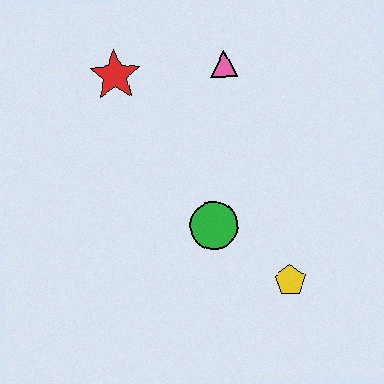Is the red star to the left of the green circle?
Yes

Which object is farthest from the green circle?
The red star is farthest from the green circle.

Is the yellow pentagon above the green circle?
No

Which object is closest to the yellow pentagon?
The green circle is closest to the yellow pentagon.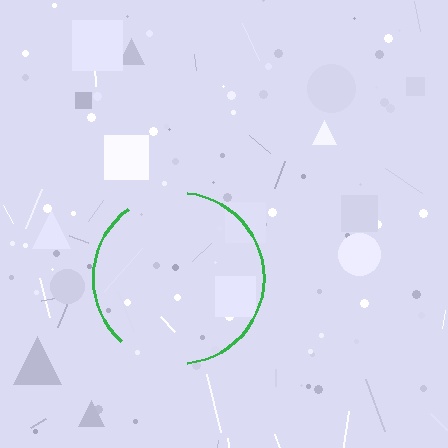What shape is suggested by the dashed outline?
The dashed outline suggests a circle.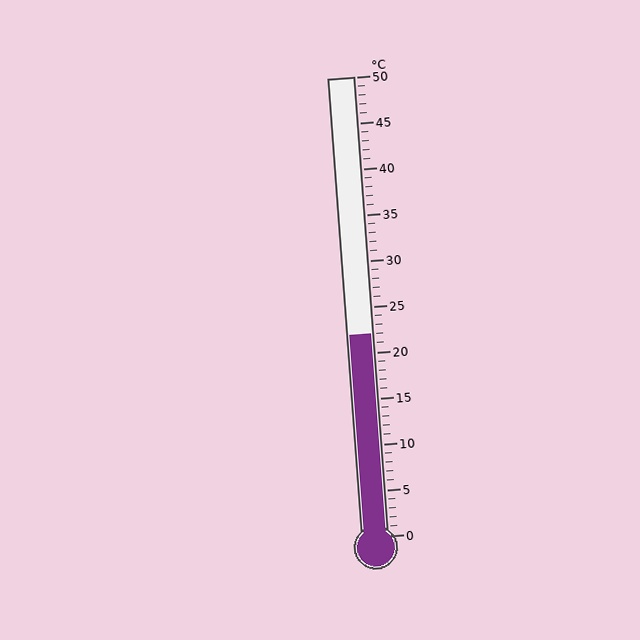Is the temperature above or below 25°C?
The temperature is below 25°C.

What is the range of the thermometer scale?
The thermometer scale ranges from 0°C to 50°C.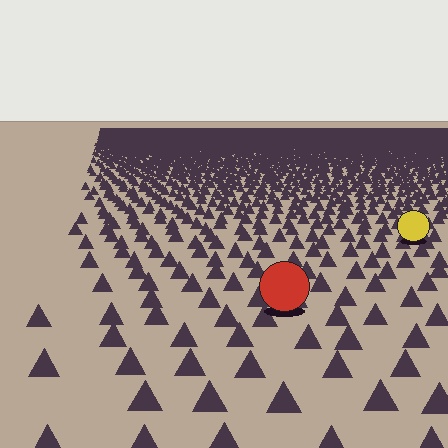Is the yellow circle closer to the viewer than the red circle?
No. The red circle is closer — you can tell from the texture gradient: the ground texture is coarser near it.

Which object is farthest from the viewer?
The yellow circle is farthest from the viewer. It appears smaller and the ground texture around it is denser.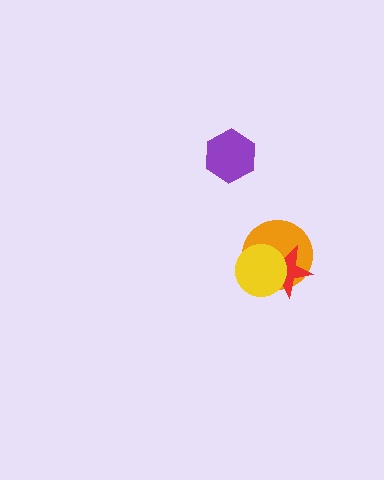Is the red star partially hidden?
Yes, it is partially covered by another shape.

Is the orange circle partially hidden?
Yes, it is partially covered by another shape.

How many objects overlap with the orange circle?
2 objects overlap with the orange circle.